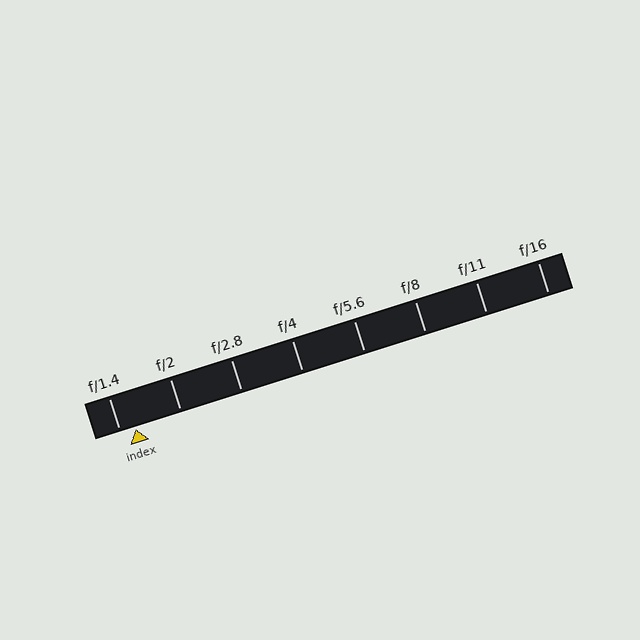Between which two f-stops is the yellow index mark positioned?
The index mark is between f/1.4 and f/2.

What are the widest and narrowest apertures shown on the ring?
The widest aperture shown is f/1.4 and the narrowest is f/16.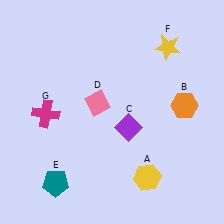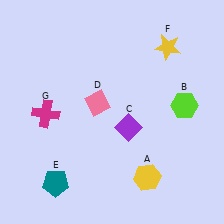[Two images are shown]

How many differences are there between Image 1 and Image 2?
There is 1 difference between the two images.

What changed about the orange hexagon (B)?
In Image 1, B is orange. In Image 2, it changed to lime.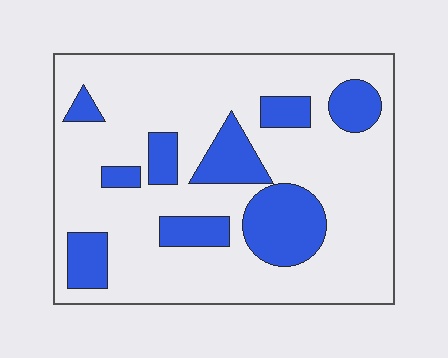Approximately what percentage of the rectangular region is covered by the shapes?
Approximately 25%.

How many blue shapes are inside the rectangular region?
9.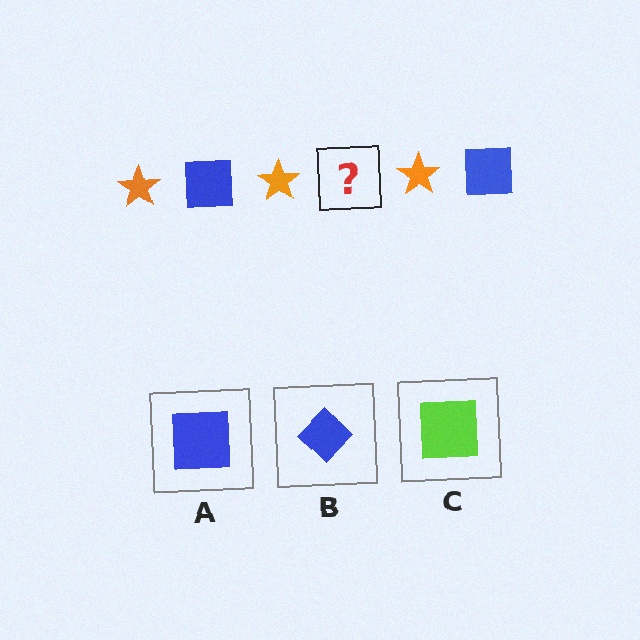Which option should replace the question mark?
Option A.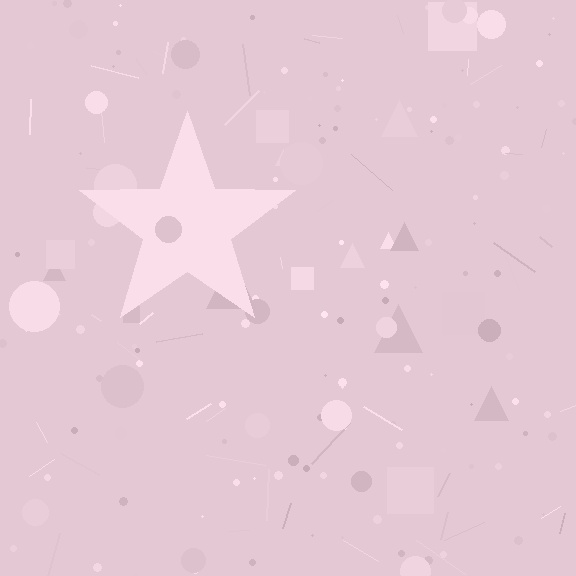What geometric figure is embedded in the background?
A star is embedded in the background.